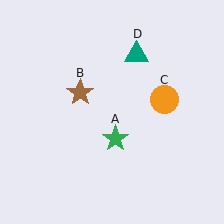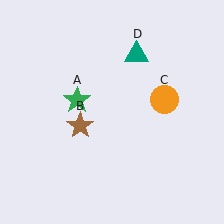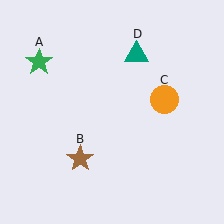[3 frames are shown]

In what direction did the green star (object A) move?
The green star (object A) moved up and to the left.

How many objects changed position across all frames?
2 objects changed position: green star (object A), brown star (object B).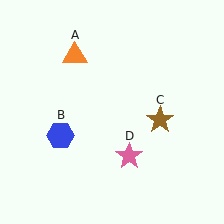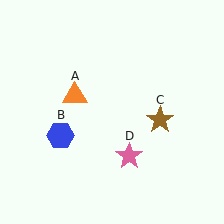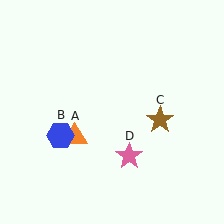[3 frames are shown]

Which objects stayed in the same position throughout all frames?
Blue hexagon (object B) and brown star (object C) and pink star (object D) remained stationary.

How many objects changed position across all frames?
1 object changed position: orange triangle (object A).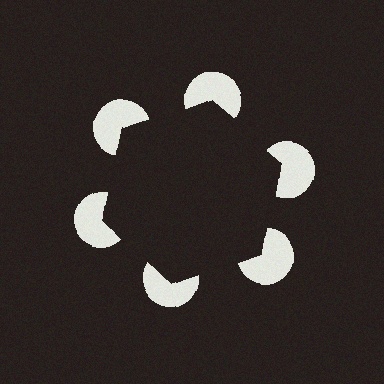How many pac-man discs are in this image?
There are 6 — one at each vertex of the illusory hexagon.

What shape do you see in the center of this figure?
An illusory hexagon — its edges are inferred from the aligned wedge cuts in the pac-man discs, not physically drawn.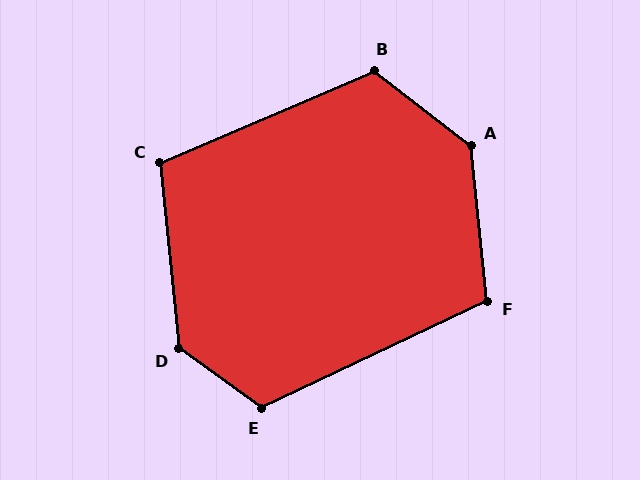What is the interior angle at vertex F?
Approximately 109 degrees (obtuse).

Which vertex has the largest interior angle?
A, at approximately 134 degrees.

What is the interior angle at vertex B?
Approximately 119 degrees (obtuse).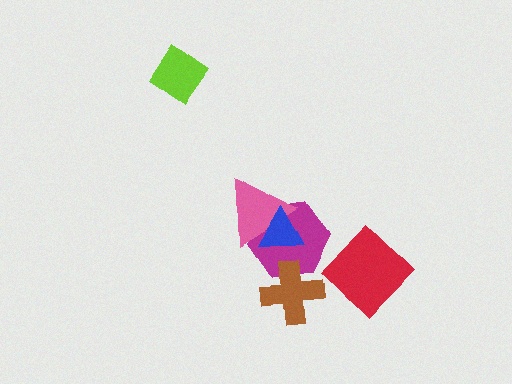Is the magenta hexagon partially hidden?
Yes, it is partially covered by another shape.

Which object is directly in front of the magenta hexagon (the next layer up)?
The pink triangle is directly in front of the magenta hexagon.